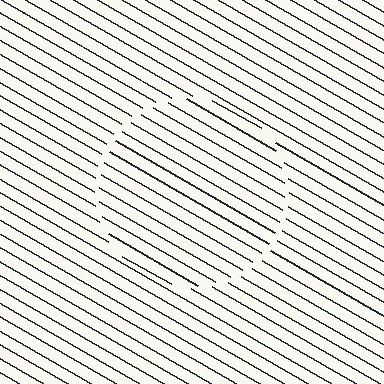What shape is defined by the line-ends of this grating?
An illusory circle. The interior of the shape contains the same grating, shifted by half a period — the contour is defined by the phase discontinuity where line-ends from the inner and outer gratings abut.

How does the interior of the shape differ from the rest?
The interior of the shape contains the same grating, shifted by half a period — the contour is defined by the phase discontinuity where line-ends from the inner and outer gratings abut.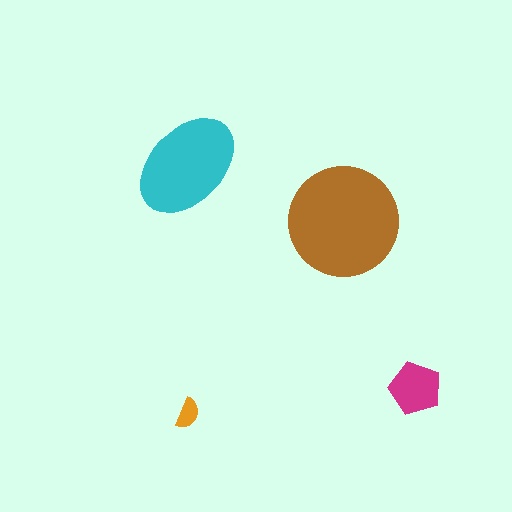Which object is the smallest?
The orange semicircle.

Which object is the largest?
The brown circle.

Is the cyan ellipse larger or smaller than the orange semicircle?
Larger.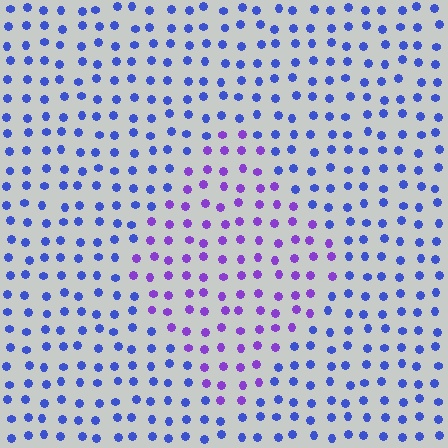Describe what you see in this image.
The image is filled with small blue elements in a uniform arrangement. A diamond-shaped region is visible where the elements are tinted to a slightly different hue, forming a subtle color boundary.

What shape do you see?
I see a diamond.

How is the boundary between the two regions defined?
The boundary is defined purely by a slight shift in hue (about 40 degrees). Spacing, size, and orientation are identical on both sides.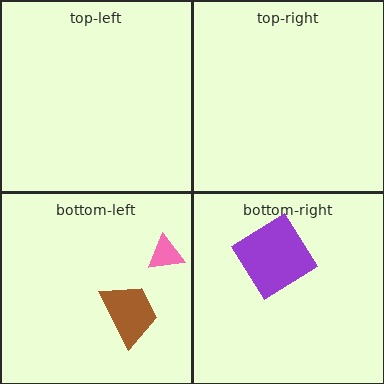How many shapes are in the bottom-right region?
1.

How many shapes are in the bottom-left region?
2.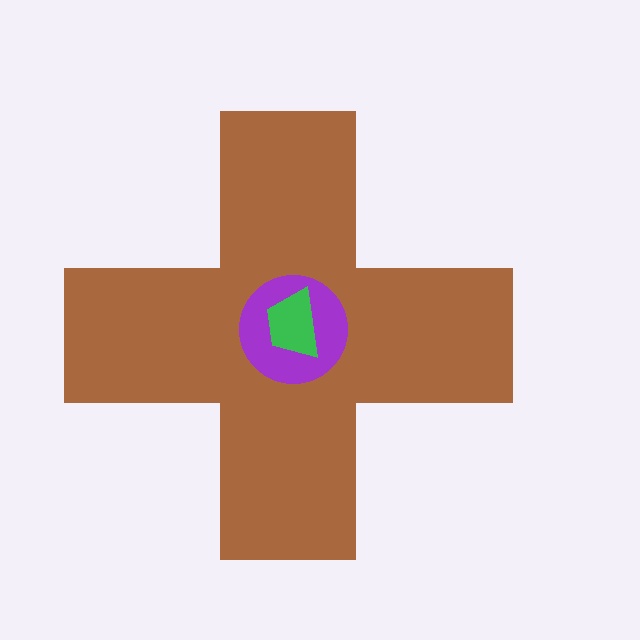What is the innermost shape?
The green trapezoid.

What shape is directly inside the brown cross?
The purple circle.